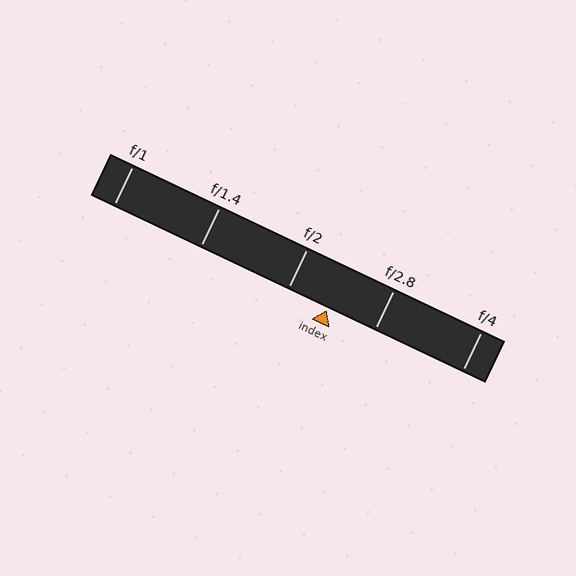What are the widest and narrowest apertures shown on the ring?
The widest aperture shown is f/1 and the narrowest is f/4.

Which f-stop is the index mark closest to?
The index mark is closest to f/2.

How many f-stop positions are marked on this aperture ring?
There are 5 f-stop positions marked.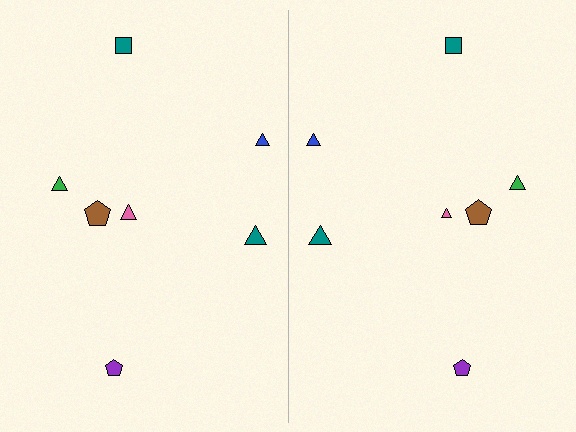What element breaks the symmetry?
The pink triangle on the right side has a different size than its mirror counterpart.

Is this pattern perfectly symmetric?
No, the pattern is not perfectly symmetric. The pink triangle on the right side has a different size than its mirror counterpart.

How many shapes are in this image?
There are 14 shapes in this image.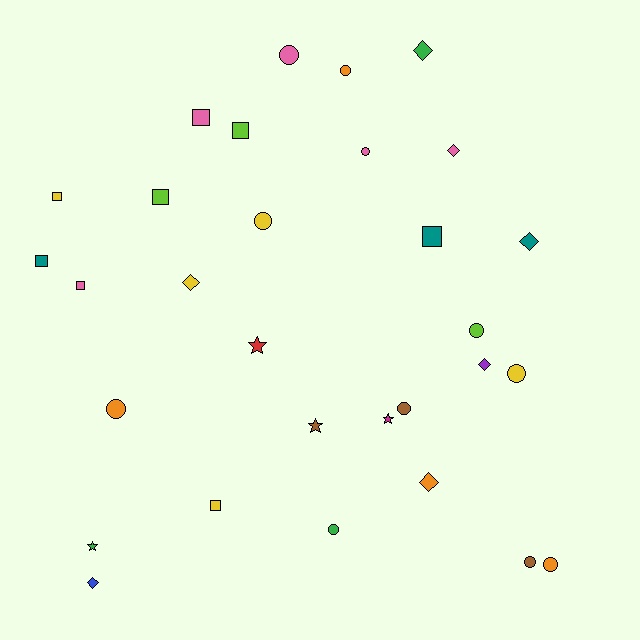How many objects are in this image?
There are 30 objects.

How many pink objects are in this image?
There are 5 pink objects.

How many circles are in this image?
There are 11 circles.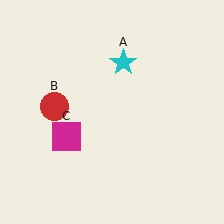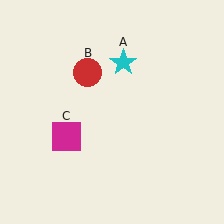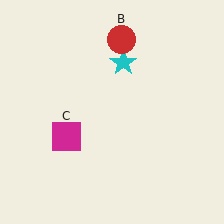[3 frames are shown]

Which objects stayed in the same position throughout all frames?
Cyan star (object A) and magenta square (object C) remained stationary.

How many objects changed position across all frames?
1 object changed position: red circle (object B).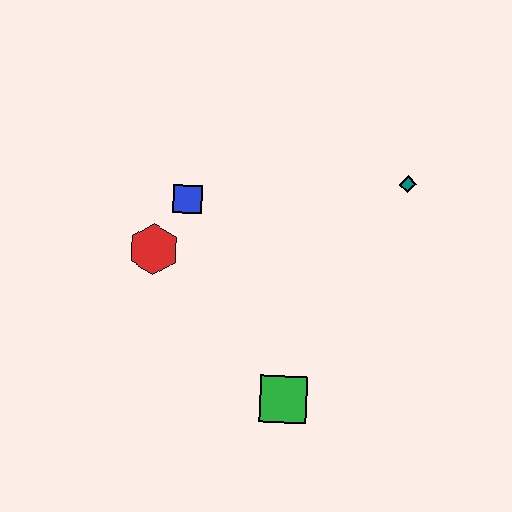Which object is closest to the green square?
The red hexagon is closest to the green square.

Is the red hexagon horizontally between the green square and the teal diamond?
No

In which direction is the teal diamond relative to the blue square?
The teal diamond is to the right of the blue square.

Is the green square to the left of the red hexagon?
No